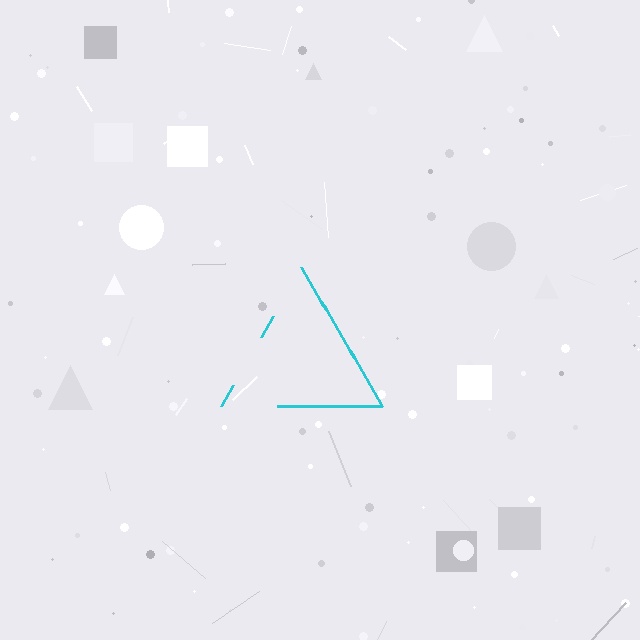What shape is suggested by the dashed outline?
The dashed outline suggests a triangle.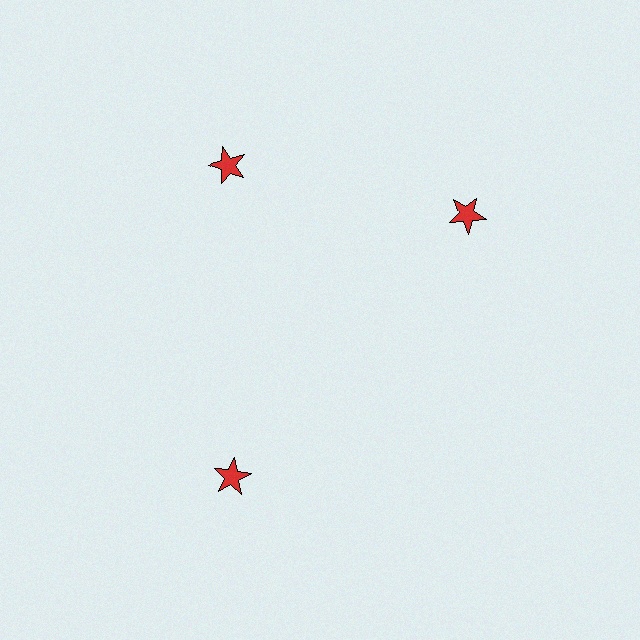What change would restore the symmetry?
The symmetry would be restored by rotating it back into even spacing with its neighbors so that all 3 stars sit at equal angles and equal distance from the center.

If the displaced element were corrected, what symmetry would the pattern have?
It would have 3-fold rotational symmetry — the pattern would map onto itself every 120 degrees.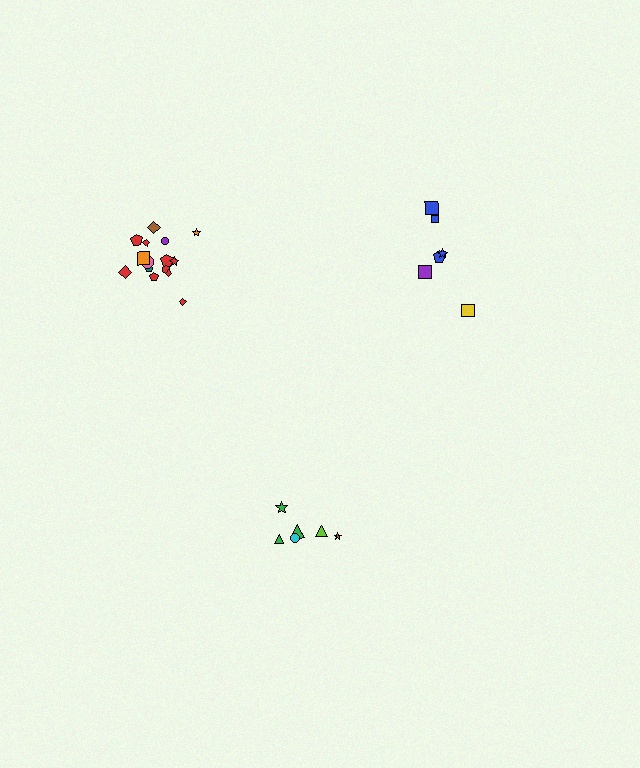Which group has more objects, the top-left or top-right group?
The top-left group.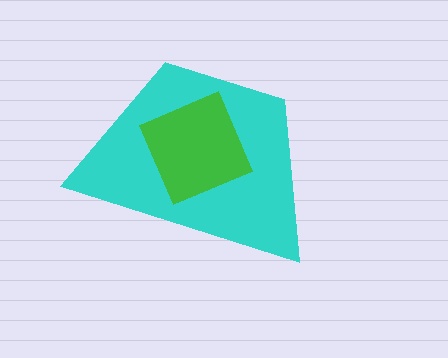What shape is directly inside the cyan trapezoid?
The green diamond.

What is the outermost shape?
The cyan trapezoid.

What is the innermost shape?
The green diamond.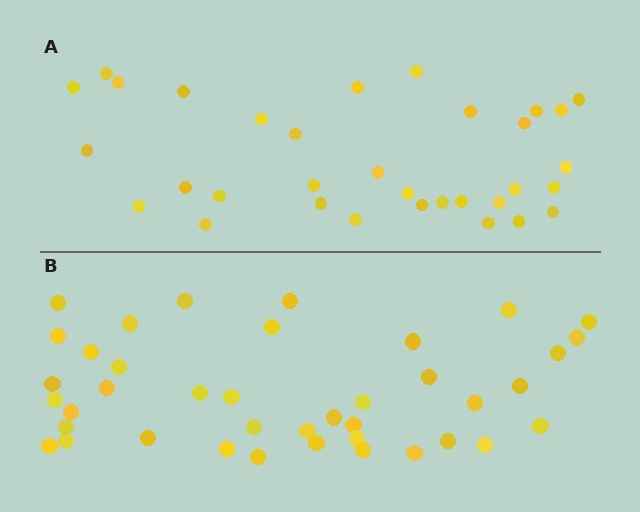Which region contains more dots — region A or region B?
Region B (the bottom region) has more dots.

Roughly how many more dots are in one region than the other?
Region B has roughly 8 or so more dots than region A.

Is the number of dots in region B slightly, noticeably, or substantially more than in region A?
Region B has only slightly more — the two regions are fairly close. The ratio is roughly 1.2 to 1.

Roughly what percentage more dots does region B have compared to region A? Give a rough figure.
About 20% more.